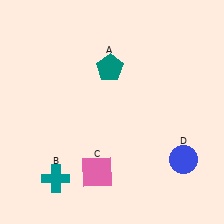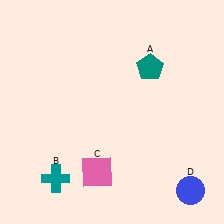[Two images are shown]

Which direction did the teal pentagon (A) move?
The teal pentagon (A) moved right.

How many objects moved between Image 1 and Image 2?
2 objects moved between the two images.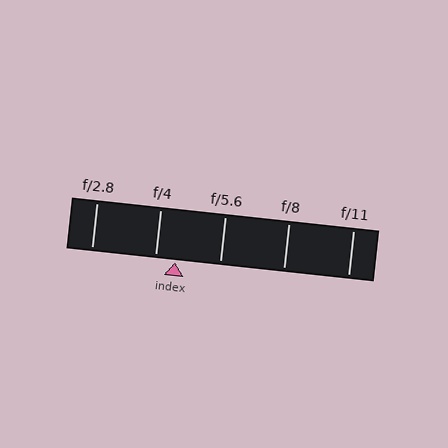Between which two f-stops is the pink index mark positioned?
The index mark is between f/4 and f/5.6.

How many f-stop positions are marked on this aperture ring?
There are 5 f-stop positions marked.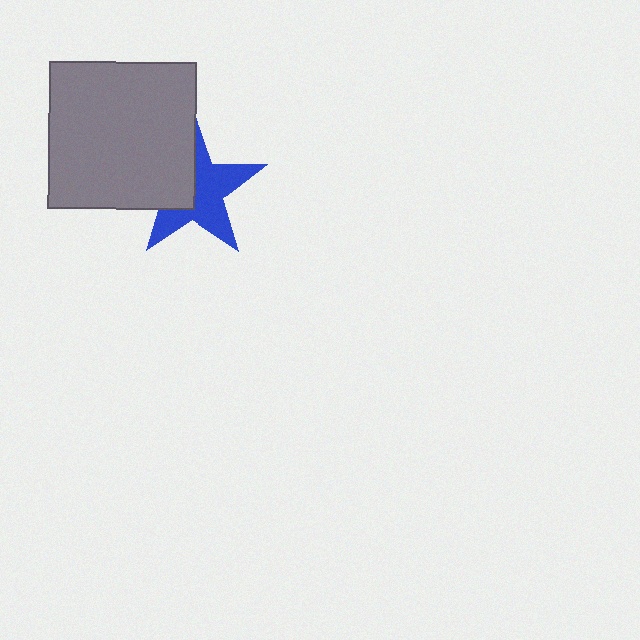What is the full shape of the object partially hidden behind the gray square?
The partially hidden object is a blue star.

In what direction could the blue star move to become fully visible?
The blue star could move right. That would shift it out from behind the gray square entirely.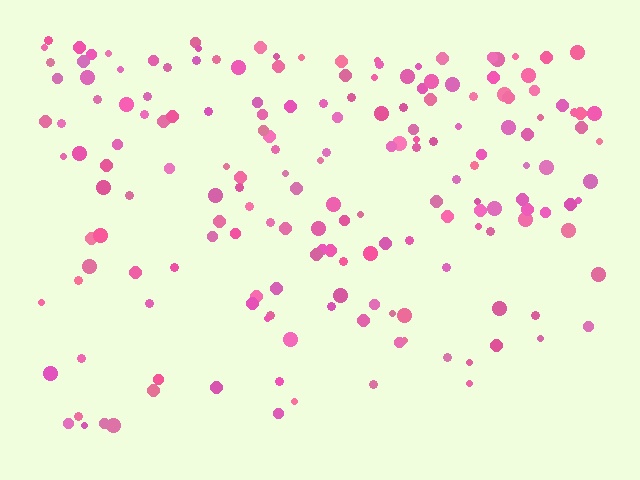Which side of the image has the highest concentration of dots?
The top.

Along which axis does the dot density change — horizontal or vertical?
Vertical.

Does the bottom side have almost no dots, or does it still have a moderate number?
Still a moderate number, just noticeably fewer than the top.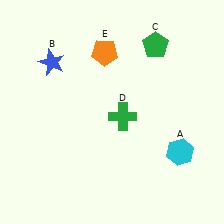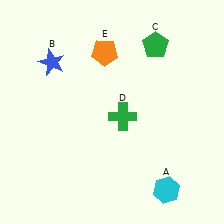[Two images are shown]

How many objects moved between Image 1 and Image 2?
1 object moved between the two images.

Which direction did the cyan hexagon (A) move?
The cyan hexagon (A) moved down.